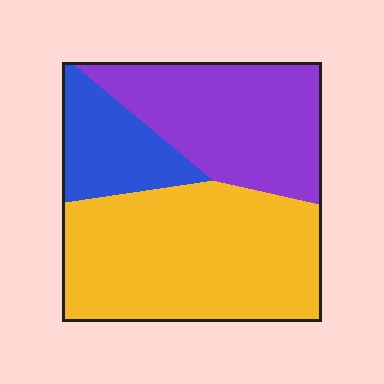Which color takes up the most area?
Yellow, at roughly 50%.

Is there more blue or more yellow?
Yellow.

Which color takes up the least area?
Blue, at roughly 15%.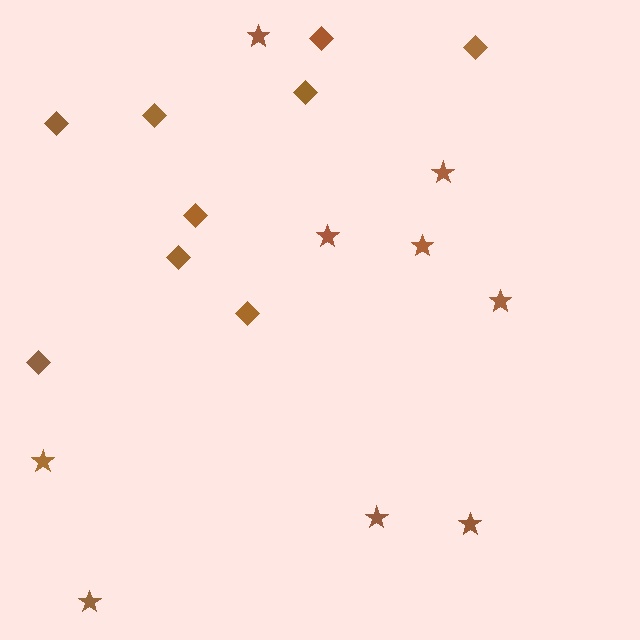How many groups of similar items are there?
There are 2 groups: one group of diamonds (9) and one group of stars (9).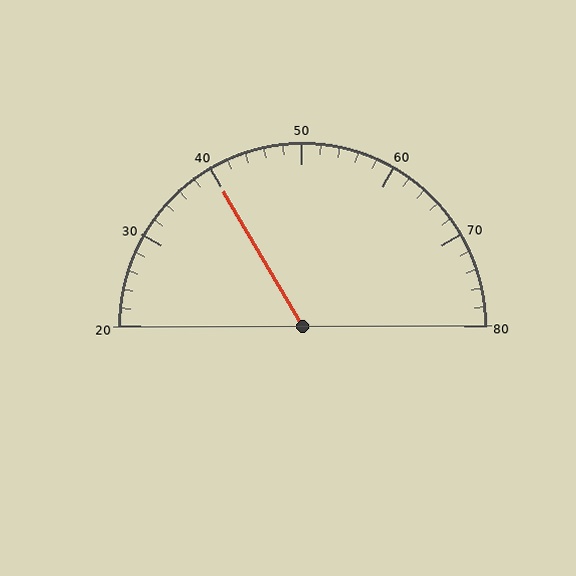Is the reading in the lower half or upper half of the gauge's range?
The reading is in the lower half of the range (20 to 80).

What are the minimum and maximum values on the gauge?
The gauge ranges from 20 to 80.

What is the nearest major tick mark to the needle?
The nearest major tick mark is 40.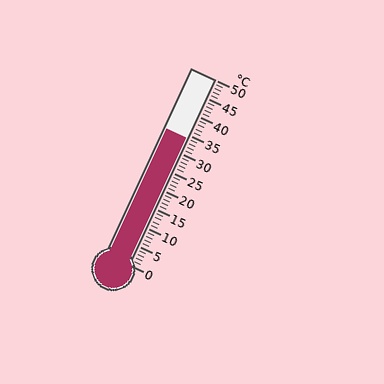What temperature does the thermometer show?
The thermometer shows approximately 34°C.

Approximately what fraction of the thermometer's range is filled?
The thermometer is filled to approximately 70% of its range.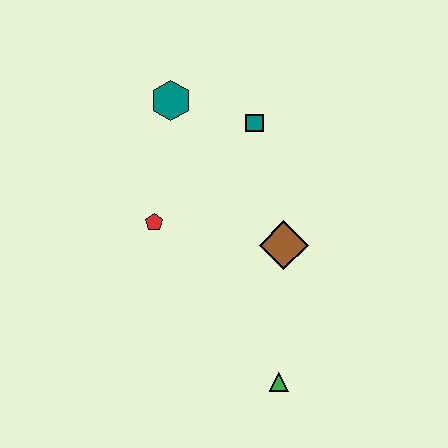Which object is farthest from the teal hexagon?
The green triangle is farthest from the teal hexagon.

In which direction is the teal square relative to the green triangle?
The teal square is above the green triangle.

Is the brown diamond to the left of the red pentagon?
No